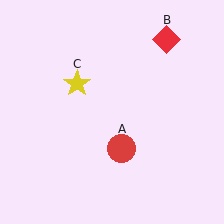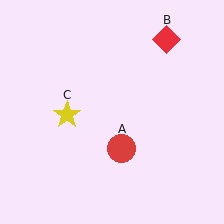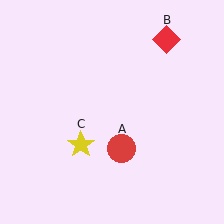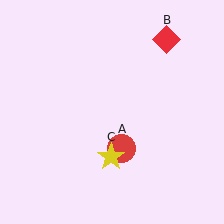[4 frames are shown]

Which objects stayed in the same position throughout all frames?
Red circle (object A) and red diamond (object B) remained stationary.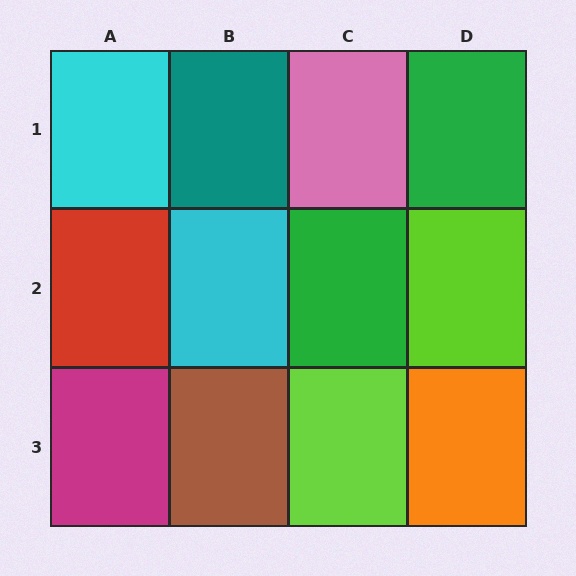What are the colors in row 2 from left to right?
Red, cyan, green, lime.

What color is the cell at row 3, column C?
Lime.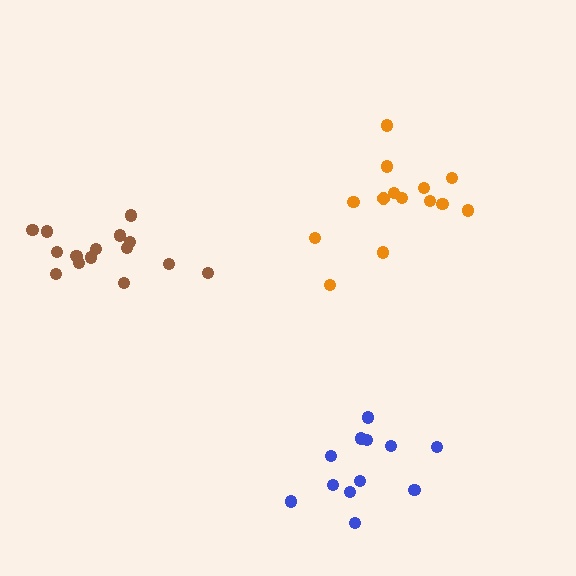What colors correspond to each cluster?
The clusters are colored: brown, blue, orange.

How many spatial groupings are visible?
There are 3 spatial groupings.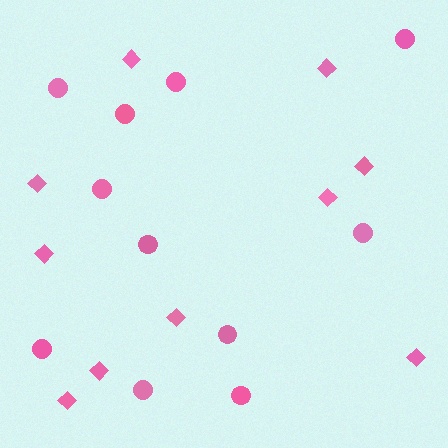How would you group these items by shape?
There are 2 groups: one group of circles (11) and one group of diamonds (10).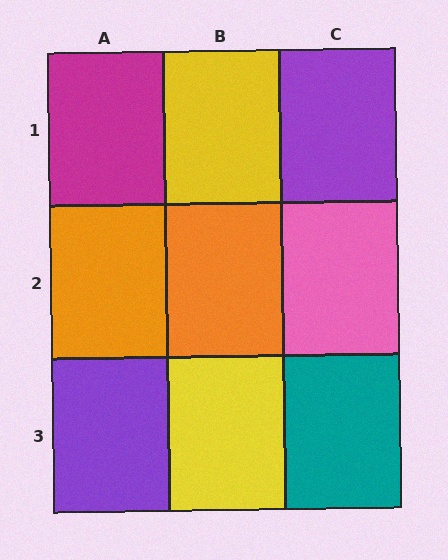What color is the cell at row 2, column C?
Pink.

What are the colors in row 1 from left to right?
Magenta, yellow, purple.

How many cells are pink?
1 cell is pink.